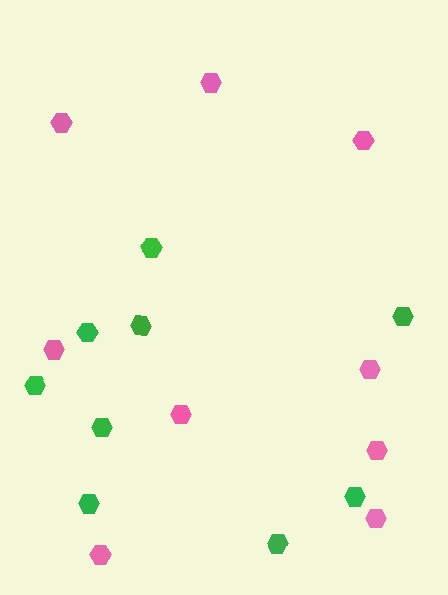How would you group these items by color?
There are 2 groups: one group of green hexagons (9) and one group of pink hexagons (9).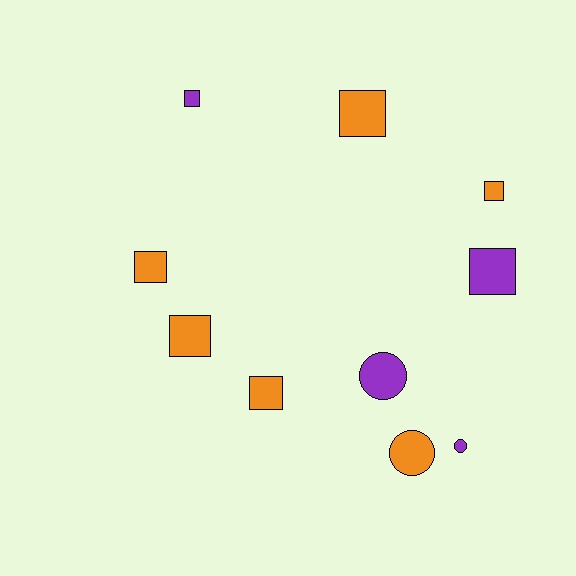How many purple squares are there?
There are 2 purple squares.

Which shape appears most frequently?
Square, with 7 objects.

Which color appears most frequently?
Orange, with 6 objects.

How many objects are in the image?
There are 10 objects.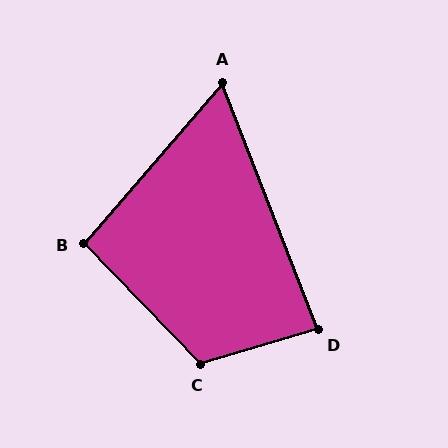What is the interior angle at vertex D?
Approximately 85 degrees (acute).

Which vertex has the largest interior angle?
C, at approximately 118 degrees.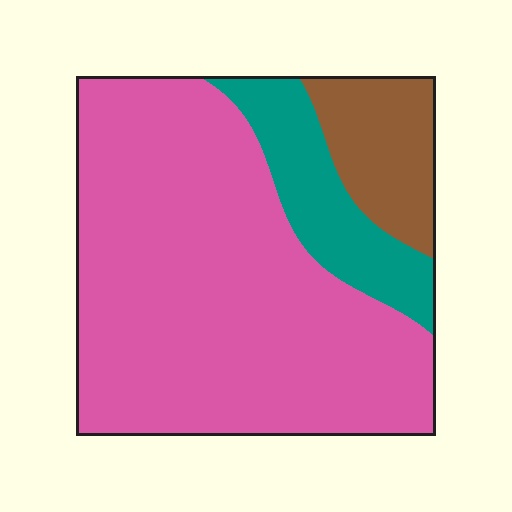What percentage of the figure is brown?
Brown takes up less than a quarter of the figure.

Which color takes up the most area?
Pink, at roughly 70%.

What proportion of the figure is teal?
Teal takes up about one sixth (1/6) of the figure.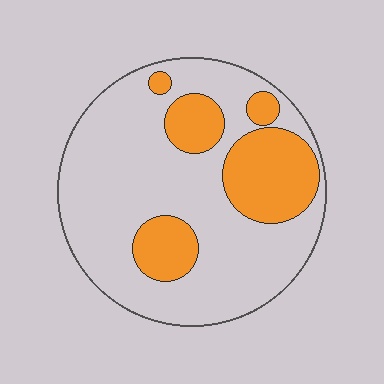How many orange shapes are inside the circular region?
5.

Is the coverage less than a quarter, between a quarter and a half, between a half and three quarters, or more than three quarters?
Between a quarter and a half.